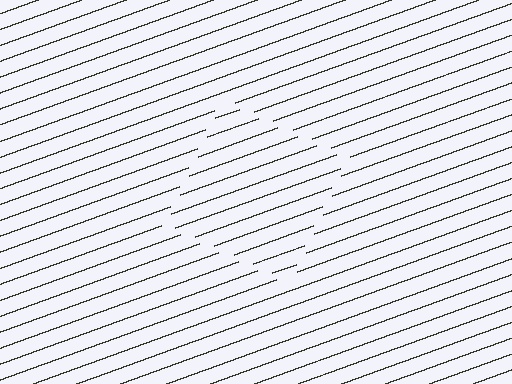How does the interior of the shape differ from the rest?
The interior of the shape contains the same grating, shifted by half a period — the contour is defined by the phase discontinuity where line-ends from the inner and outer gratings abut.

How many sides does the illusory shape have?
4 sides — the line-ends trace a square.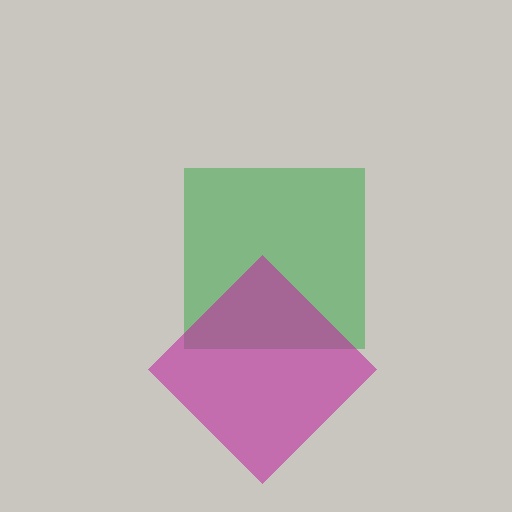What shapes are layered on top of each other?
The layered shapes are: a green square, a magenta diamond.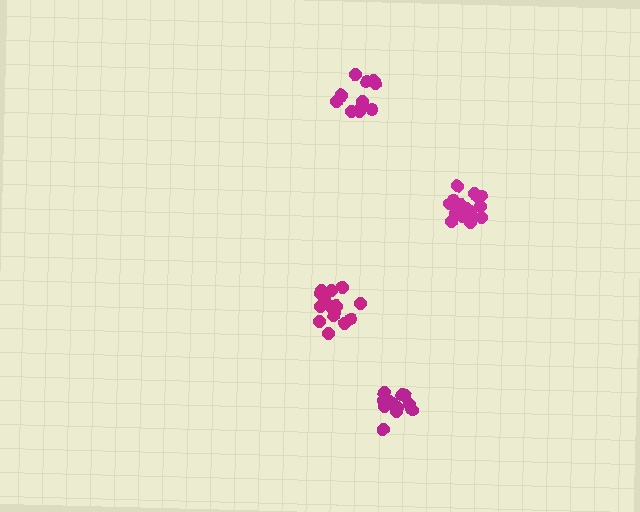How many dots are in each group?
Group 1: 17 dots, Group 2: 12 dots, Group 3: 13 dots, Group 4: 15 dots (57 total).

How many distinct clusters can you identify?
There are 4 distinct clusters.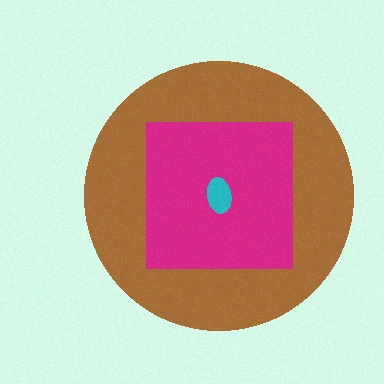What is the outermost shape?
The brown circle.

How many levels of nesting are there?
3.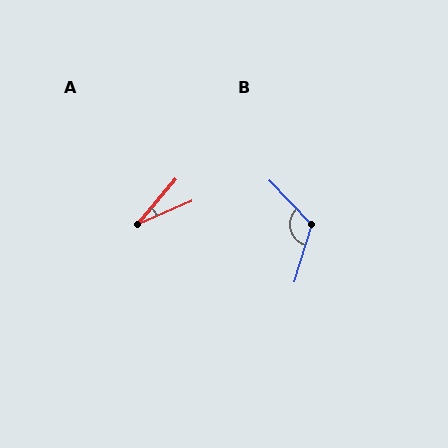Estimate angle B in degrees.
Approximately 120 degrees.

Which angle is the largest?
B, at approximately 120 degrees.